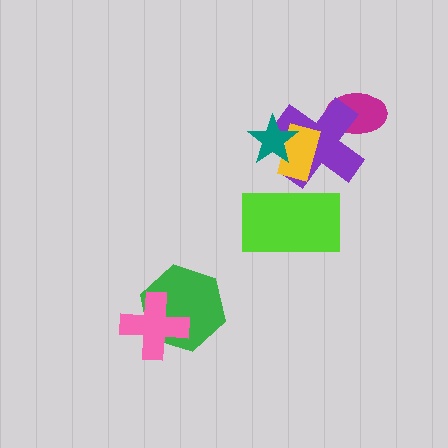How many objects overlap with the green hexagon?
1 object overlaps with the green hexagon.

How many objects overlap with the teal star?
2 objects overlap with the teal star.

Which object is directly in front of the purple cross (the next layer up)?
The yellow rectangle is directly in front of the purple cross.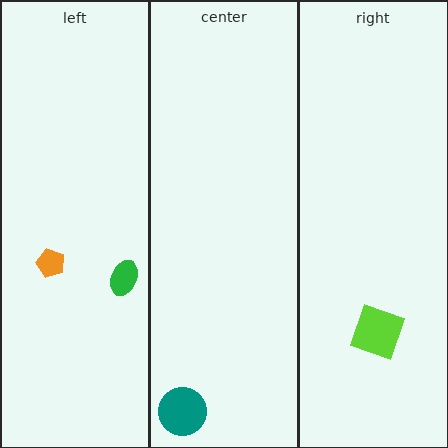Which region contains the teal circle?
The center region.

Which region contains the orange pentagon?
The left region.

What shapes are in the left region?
The green ellipse, the orange pentagon.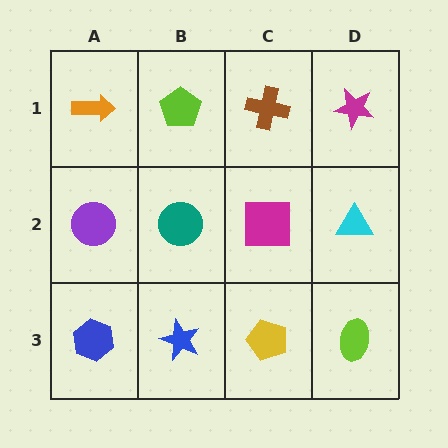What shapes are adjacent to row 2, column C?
A brown cross (row 1, column C), a yellow pentagon (row 3, column C), a teal circle (row 2, column B), a cyan triangle (row 2, column D).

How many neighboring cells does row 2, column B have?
4.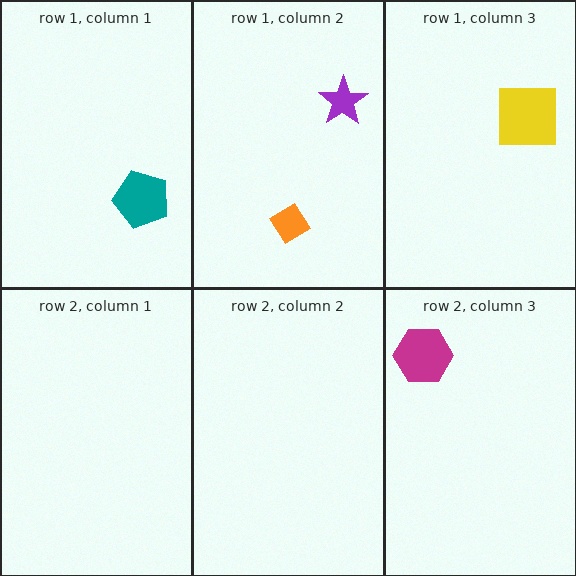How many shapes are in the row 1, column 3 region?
1.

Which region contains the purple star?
The row 1, column 2 region.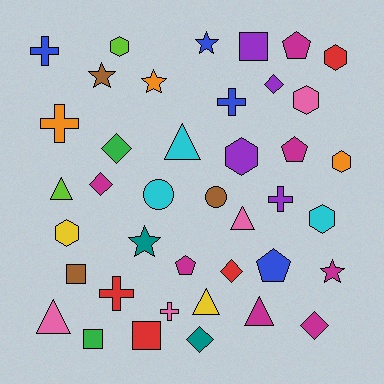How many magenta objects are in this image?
There are 7 magenta objects.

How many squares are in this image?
There are 4 squares.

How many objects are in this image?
There are 40 objects.